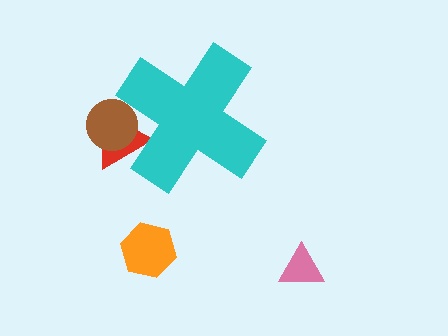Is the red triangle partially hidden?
Yes, the red triangle is partially hidden behind the cyan cross.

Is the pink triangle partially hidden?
No, the pink triangle is fully visible.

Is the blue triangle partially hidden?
Yes, the blue triangle is partially hidden behind the cyan cross.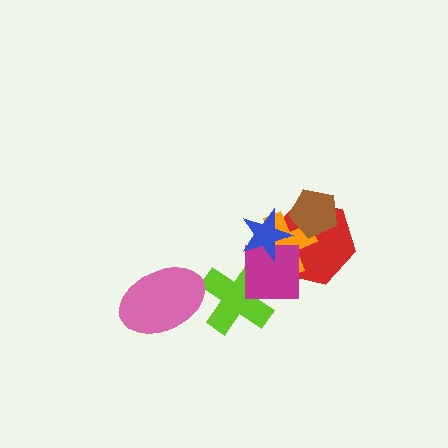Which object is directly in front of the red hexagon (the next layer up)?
The orange cross is directly in front of the red hexagon.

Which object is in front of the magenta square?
The blue star is in front of the magenta square.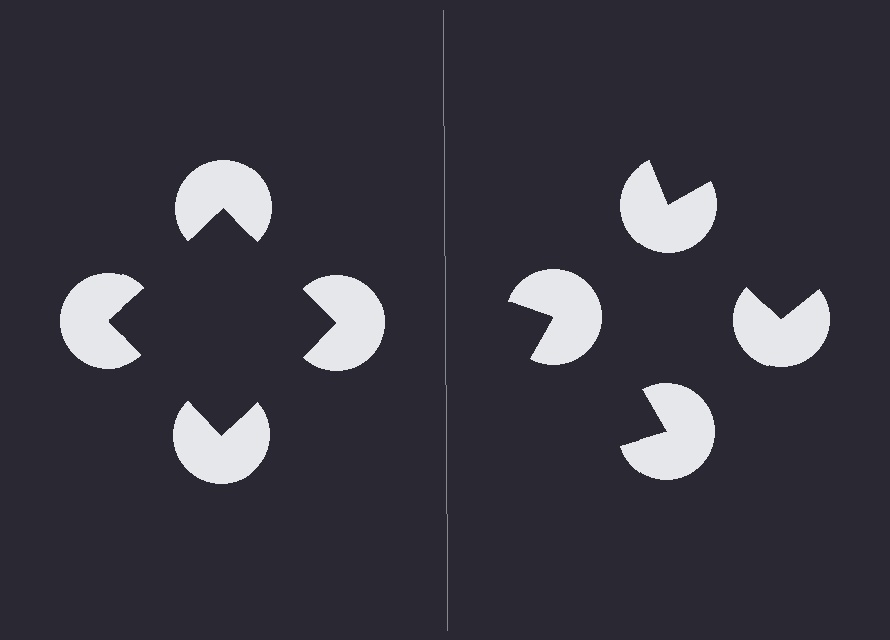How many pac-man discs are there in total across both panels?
8 — 4 on each side.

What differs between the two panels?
The pac-man discs are positioned identically on both sides; only the wedge orientations differ. On the left they align to a square; on the right they are misaligned.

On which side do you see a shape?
An illusory square appears on the left side. On the right side the wedge cuts are rotated, so no coherent shape forms.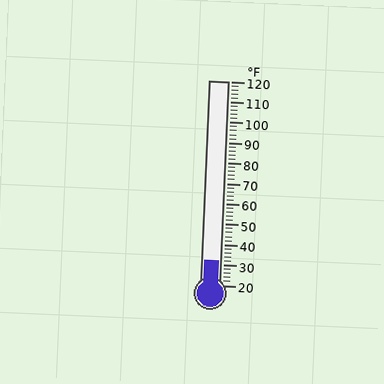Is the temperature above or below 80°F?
The temperature is below 80°F.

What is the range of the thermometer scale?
The thermometer scale ranges from 20°F to 120°F.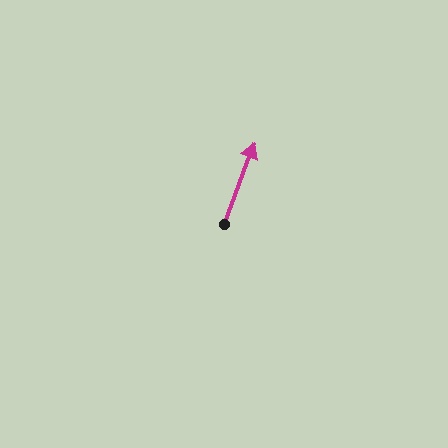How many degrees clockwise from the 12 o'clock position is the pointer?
Approximately 20 degrees.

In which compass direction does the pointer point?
North.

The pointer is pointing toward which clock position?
Roughly 1 o'clock.